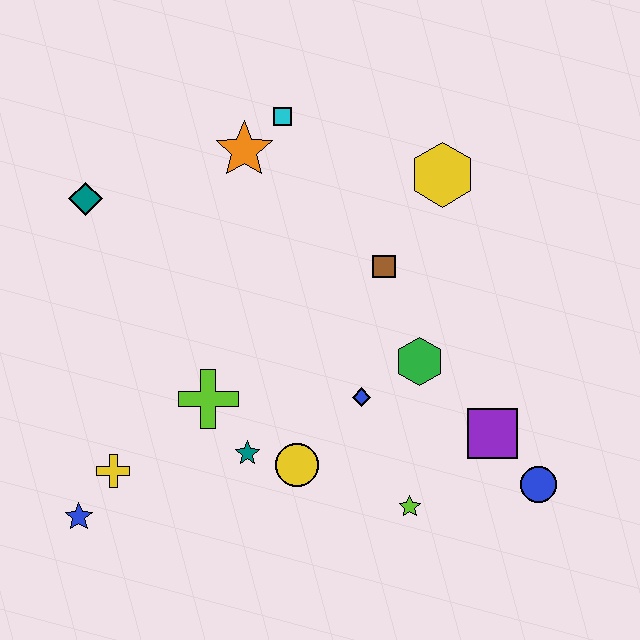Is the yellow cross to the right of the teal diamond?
Yes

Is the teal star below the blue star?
No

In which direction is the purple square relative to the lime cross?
The purple square is to the right of the lime cross.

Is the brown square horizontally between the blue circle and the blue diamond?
Yes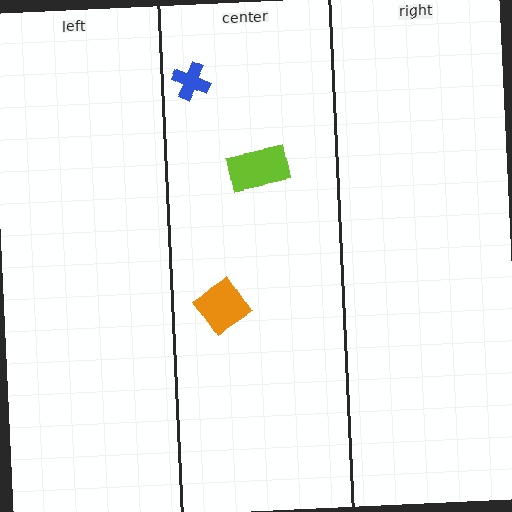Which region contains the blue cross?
The center region.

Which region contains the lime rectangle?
The center region.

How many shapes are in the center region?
3.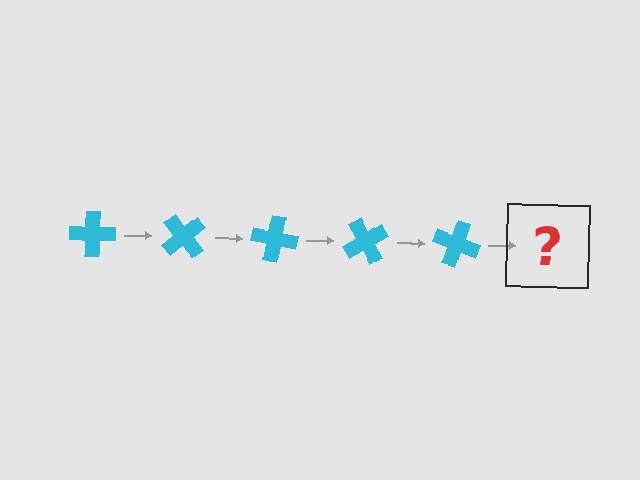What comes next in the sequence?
The next element should be a cyan cross rotated 250 degrees.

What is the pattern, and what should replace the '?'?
The pattern is that the cross rotates 50 degrees each step. The '?' should be a cyan cross rotated 250 degrees.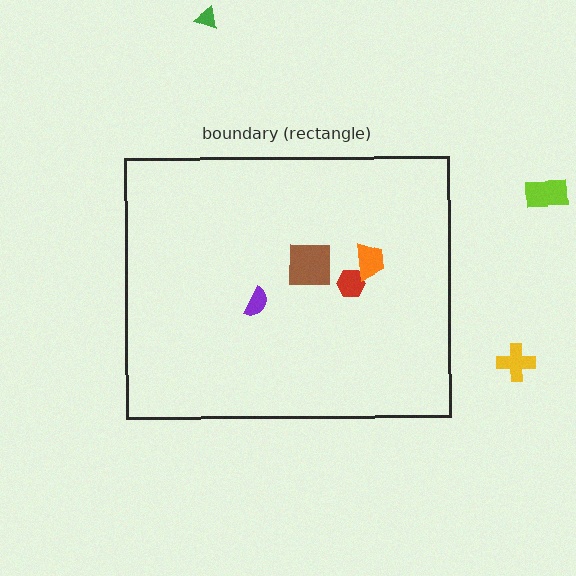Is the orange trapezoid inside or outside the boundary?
Inside.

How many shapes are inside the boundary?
4 inside, 3 outside.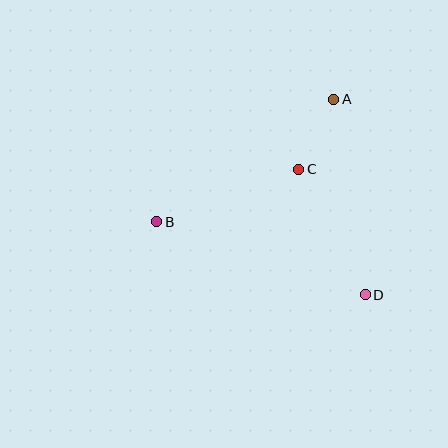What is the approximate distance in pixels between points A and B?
The distance between A and B is approximately 215 pixels.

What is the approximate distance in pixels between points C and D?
The distance between C and D is approximately 142 pixels.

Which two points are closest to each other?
Points A and C are closest to each other.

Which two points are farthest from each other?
Points B and D are farthest from each other.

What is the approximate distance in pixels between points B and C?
The distance between B and C is approximately 151 pixels.